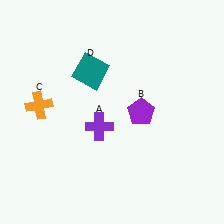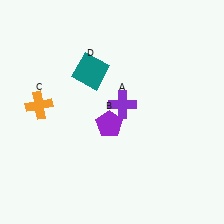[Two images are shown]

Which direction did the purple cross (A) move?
The purple cross (A) moved right.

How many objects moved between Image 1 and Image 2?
2 objects moved between the two images.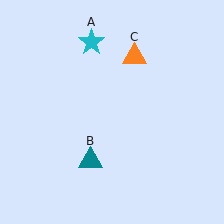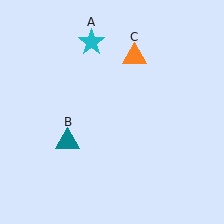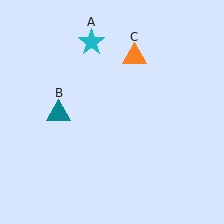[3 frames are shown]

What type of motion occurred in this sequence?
The teal triangle (object B) rotated clockwise around the center of the scene.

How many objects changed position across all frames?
1 object changed position: teal triangle (object B).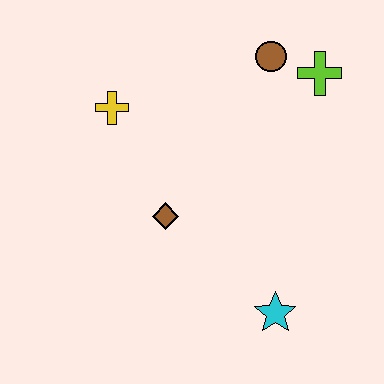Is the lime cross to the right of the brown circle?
Yes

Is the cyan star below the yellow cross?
Yes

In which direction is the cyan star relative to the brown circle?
The cyan star is below the brown circle.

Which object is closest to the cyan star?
The brown diamond is closest to the cyan star.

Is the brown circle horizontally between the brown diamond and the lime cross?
Yes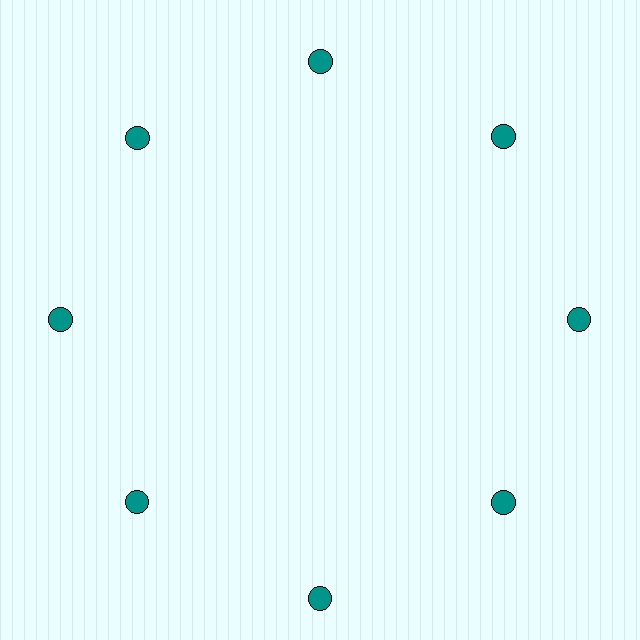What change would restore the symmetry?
The symmetry would be restored by moving it inward, back onto the ring so that all 8 circles sit at equal angles and equal distance from the center.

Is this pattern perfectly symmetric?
No. The 8 teal circles are arranged in a ring, but one element near the 6 o'clock position is pushed outward from the center, breaking the 8-fold rotational symmetry.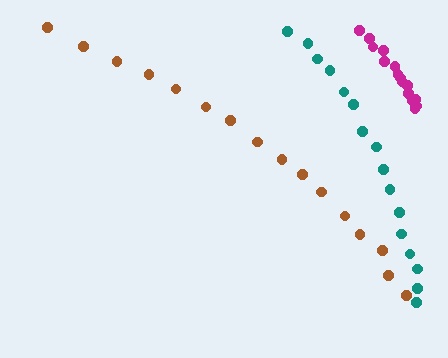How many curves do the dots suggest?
There are 3 distinct paths.